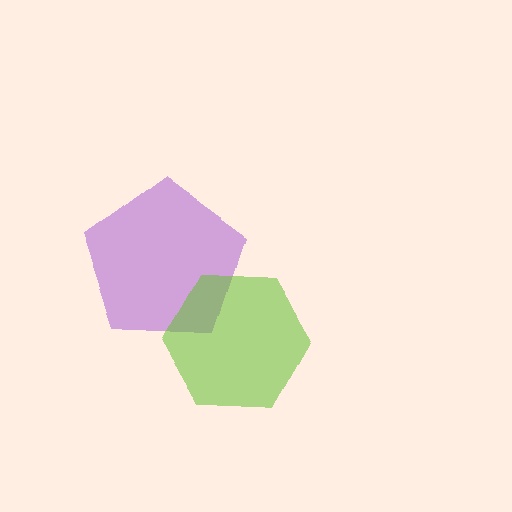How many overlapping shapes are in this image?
There are 2 overlapping shapes in the image.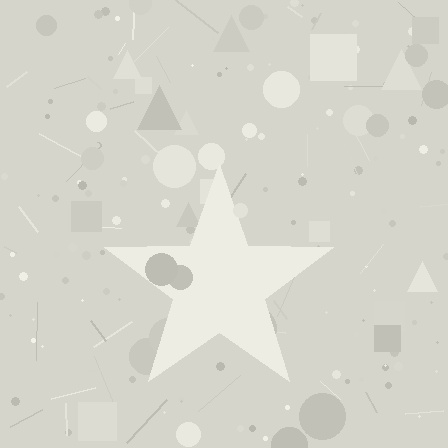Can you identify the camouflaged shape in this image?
The camouflaged shape is a star.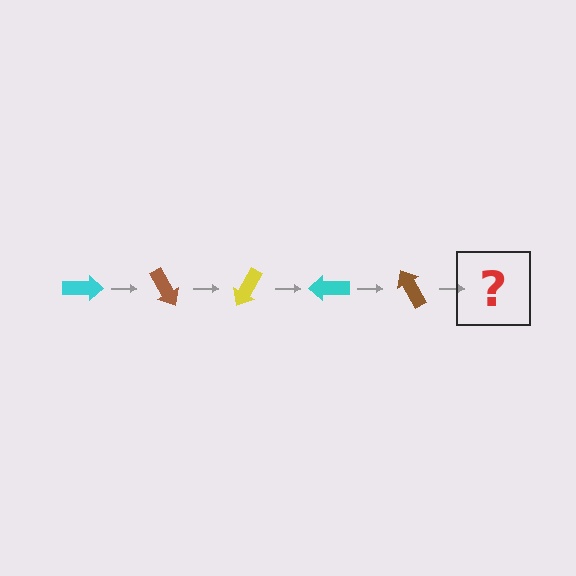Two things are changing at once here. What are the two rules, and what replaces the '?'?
The two rules are that it rotates 60 degrees each step and the color cycles through cyan, brown, and yellow. The '?' should be a yellow arrow, rotated 300 degrees from the start.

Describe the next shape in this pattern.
It should be a yellow arrow, rotated 300 degrees from the start.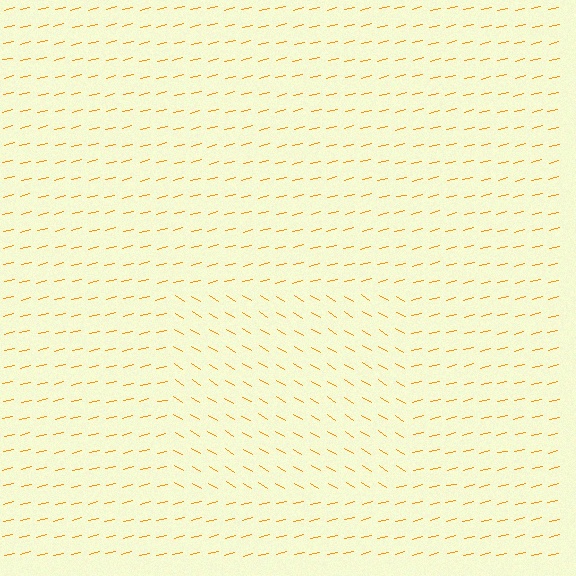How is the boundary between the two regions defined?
The boundary is defined purely by a change in line orientation (approximately 45 degrees difference). All lines are the same color and thickness.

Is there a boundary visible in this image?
Yes, there is a texture boundary formed by a change in line orientation.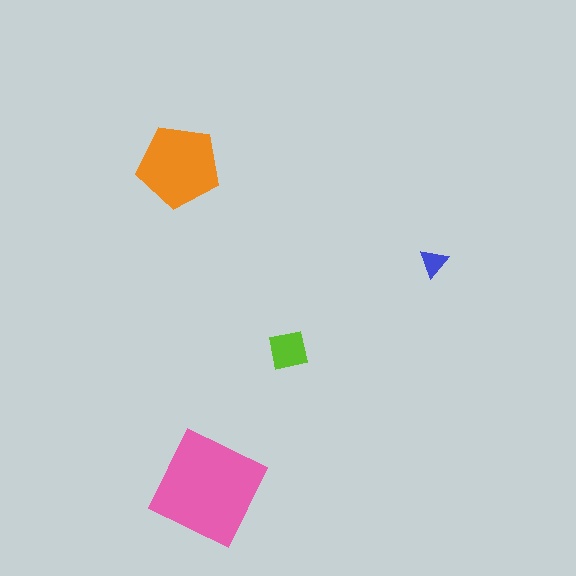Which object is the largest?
The pink square.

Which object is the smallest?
The blue triangle.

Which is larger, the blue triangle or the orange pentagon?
The orange pentagon.